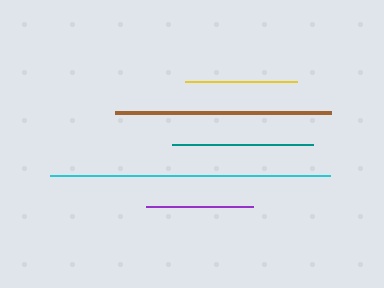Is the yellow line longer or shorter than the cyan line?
The cyan line is longer than the yellow line.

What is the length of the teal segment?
The teal segment is approximately 141 pixels long.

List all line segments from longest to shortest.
From longest to shortest: cyan, brown, teal, yellow, purple.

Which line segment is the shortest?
The purple line is the shortest at approximately 107 pixels.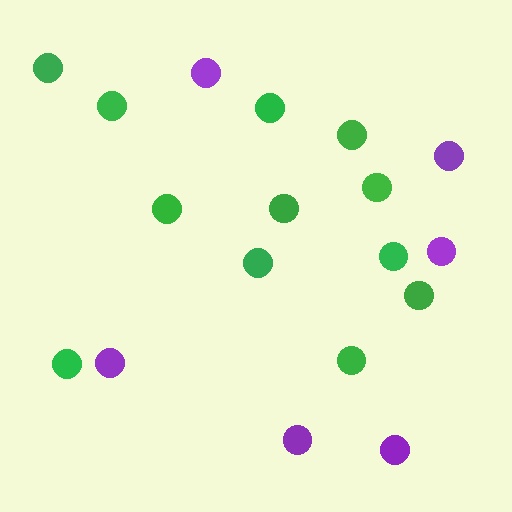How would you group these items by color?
There are 2 groups: one group of purple circles (6) and one group of green circles (12).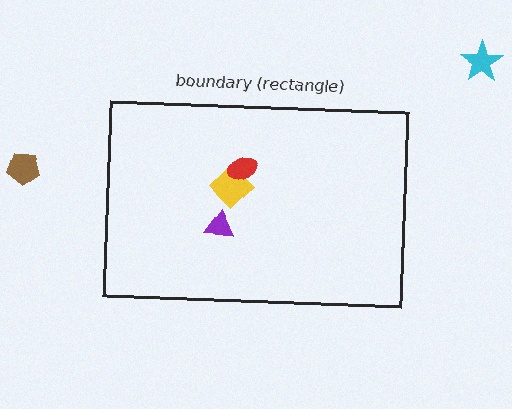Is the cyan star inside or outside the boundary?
Outside.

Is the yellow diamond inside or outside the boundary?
Inside.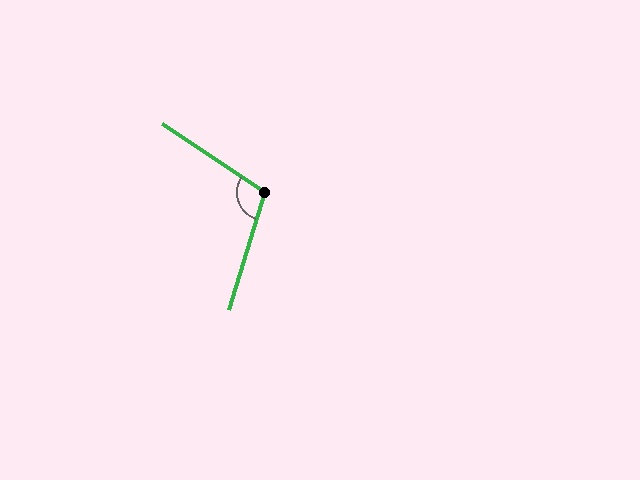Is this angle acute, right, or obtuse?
It is obtuse.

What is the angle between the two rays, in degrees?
Approximately 107 degrees.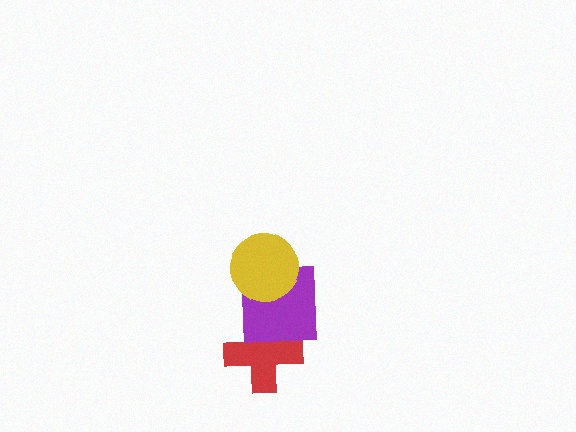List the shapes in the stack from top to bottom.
From top to bottom: the yellow circle, the purple square, the red cross.